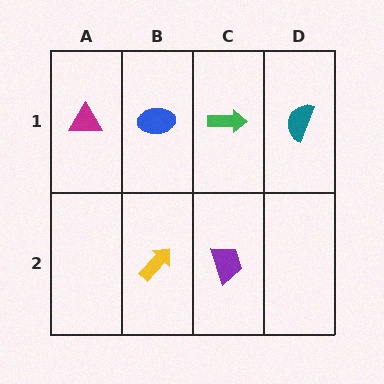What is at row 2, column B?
A yellow arrow.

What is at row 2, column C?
A purple trapezoid.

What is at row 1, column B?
A blue ellipse.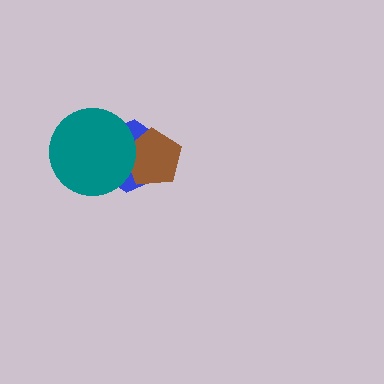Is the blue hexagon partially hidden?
Yes, it is partially covered by another shape.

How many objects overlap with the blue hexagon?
2 objects overlap with the blue hexagon.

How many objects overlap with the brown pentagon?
2 objects overlap with the brown pentagon.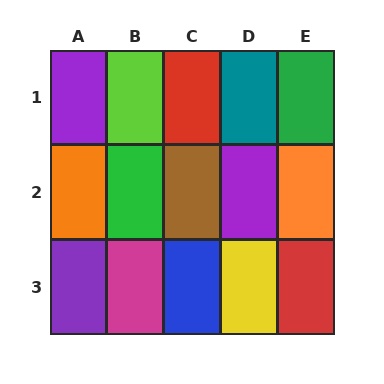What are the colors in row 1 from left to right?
Purple, lime, red, teal, green.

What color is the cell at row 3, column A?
Purple.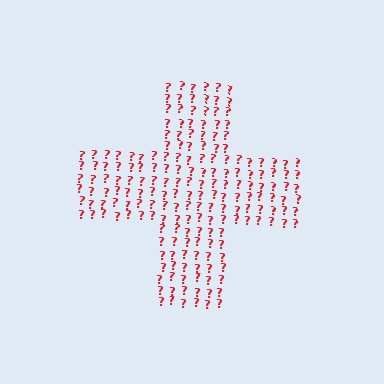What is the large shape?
The large shape is a cross.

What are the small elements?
The small elements are question marks.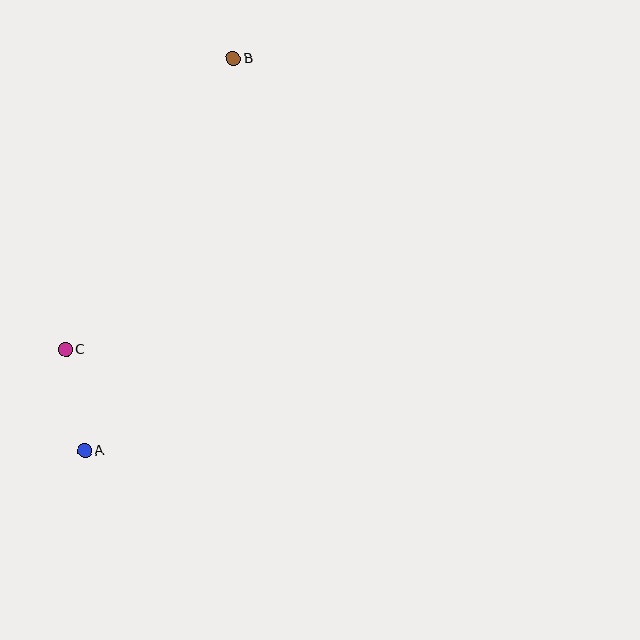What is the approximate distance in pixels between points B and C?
The distance between B and C is approximately 336 pixels.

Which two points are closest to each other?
Points A and C are closest to each other.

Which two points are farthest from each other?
Points A and B are farthest from each other.